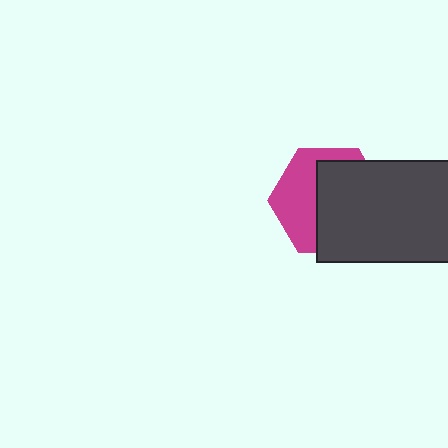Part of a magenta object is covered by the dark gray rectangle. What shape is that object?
It is a hexagon.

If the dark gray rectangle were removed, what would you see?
You would see the complete magenta hexagon.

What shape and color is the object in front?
The object in front is a dark gray rectangle.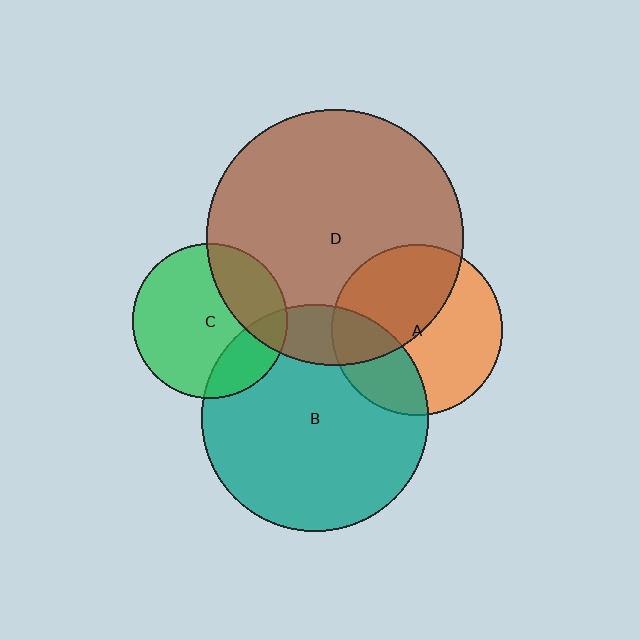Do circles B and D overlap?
Yes.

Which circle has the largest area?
Circle D (brown).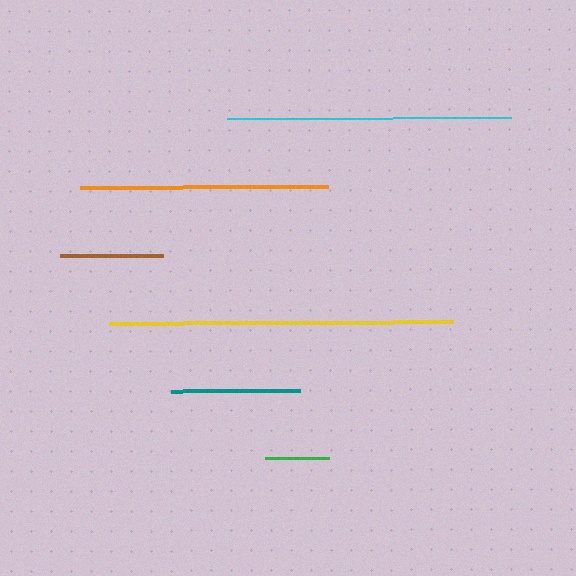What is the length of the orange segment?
The orange segment is approximately 248 pixels long.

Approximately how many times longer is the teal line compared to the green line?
The teal line is approximately 2.0 times the length of the green line.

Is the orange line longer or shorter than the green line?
The orange line is longer than the green line.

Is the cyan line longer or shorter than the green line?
The cyan line is longer than the green line.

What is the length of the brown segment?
The brown segment is approximately 103 pixels long.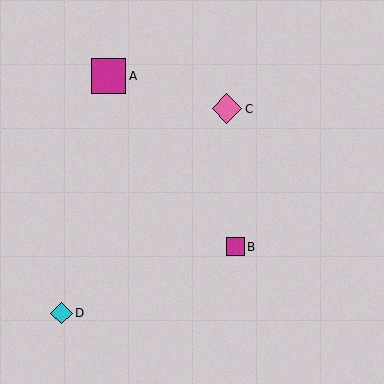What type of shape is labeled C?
Shape C is a pink diamond.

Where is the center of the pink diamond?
The center of the pink diamond is at (227, 109).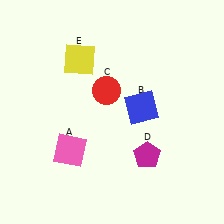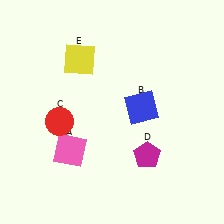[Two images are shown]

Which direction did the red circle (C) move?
The red circle (C) moved left.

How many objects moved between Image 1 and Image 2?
1 object moved between the two images.